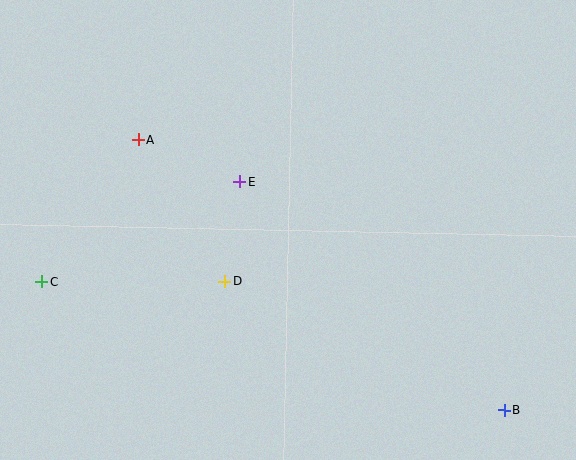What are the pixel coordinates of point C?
Point C is at (42, 281).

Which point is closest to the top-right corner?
Point E is closest to the top-right corner.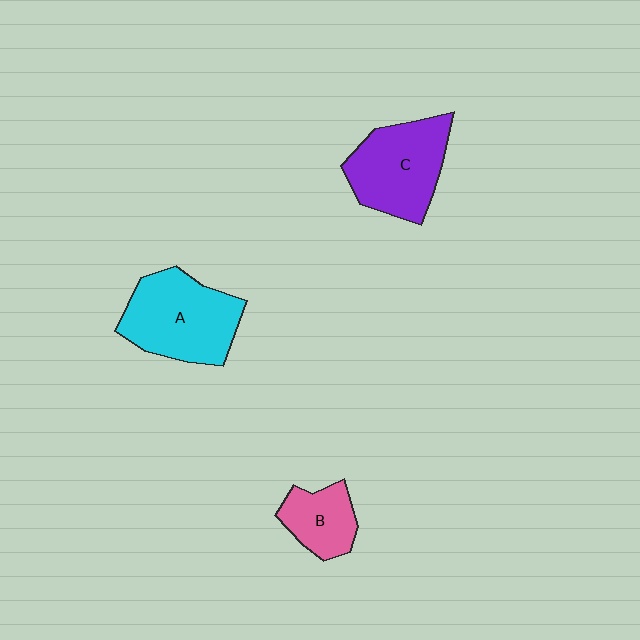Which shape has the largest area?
Shape A (cyan).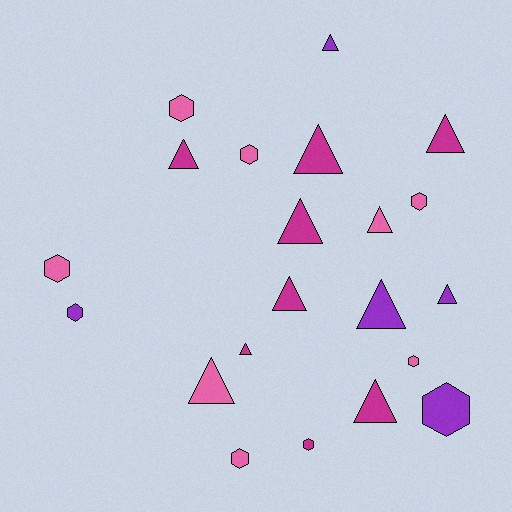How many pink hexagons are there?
There are 6 pink hexagons.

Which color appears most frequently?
Pink, with 8 objects.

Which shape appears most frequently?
Triangle, with 12 objects.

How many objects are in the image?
There are 21 objects.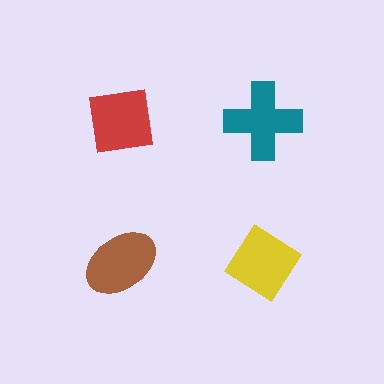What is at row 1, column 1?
A red square.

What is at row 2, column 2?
A yellow diamond.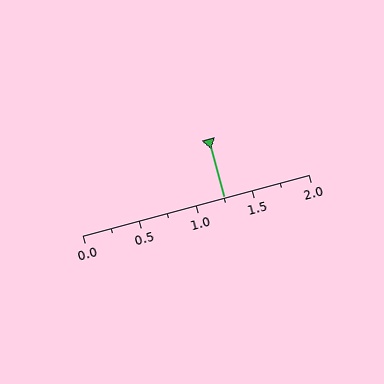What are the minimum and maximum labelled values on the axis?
The axis runs from 0.0 to 2.0.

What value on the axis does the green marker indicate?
The marker indicates approximately 1.25.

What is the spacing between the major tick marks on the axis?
The major ticks are spaced 0.5 apart.